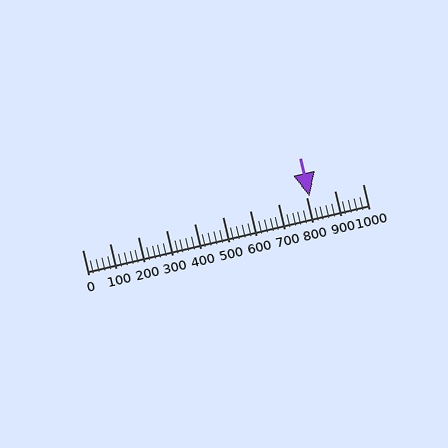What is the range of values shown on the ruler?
The ruler shows values from 0 to 1000.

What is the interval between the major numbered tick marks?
The major tick marks are spaced 100 units apart.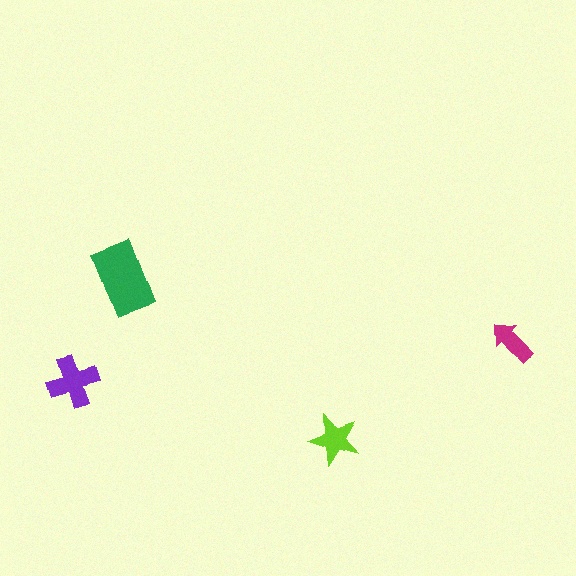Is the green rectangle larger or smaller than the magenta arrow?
Larger.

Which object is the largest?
The green rectangle.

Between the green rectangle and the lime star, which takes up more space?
The green rectangle.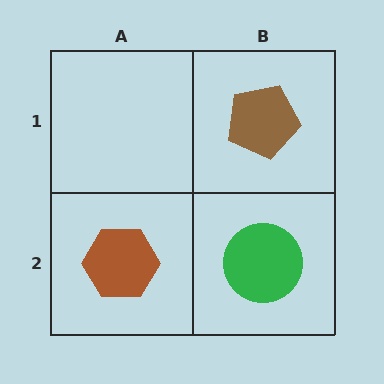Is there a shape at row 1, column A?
No, that cell is empty.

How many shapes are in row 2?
2 shapes.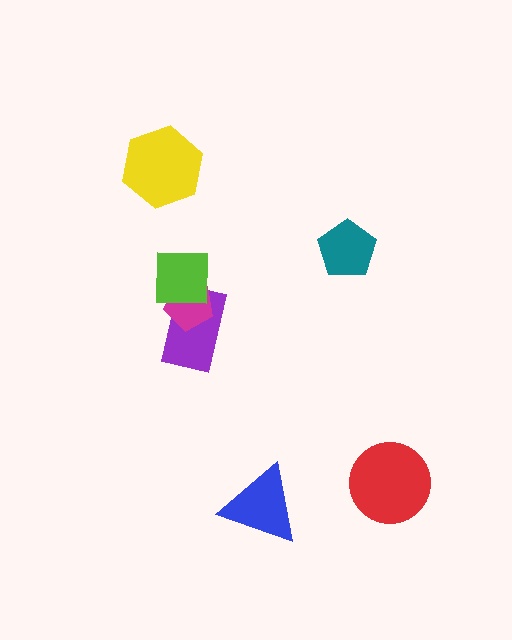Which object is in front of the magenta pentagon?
The lime square is in front of the magenta pentagon.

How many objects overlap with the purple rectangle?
2 objects overlap with the purple rectangle.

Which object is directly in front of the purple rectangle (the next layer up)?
The magenta pentagon is directly in front of the purple rectangle.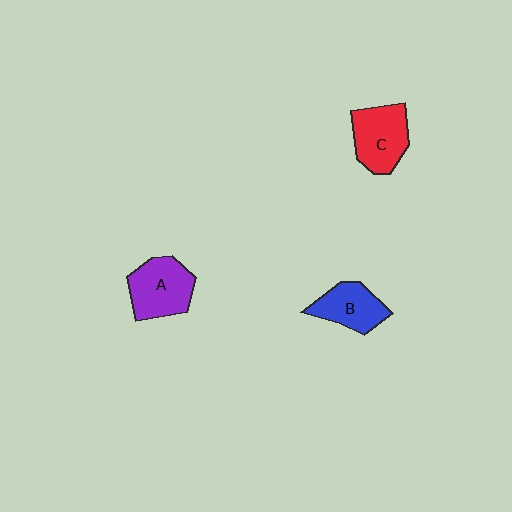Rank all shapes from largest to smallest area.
From largest to smallest: A (purple), C (red), B (blue).